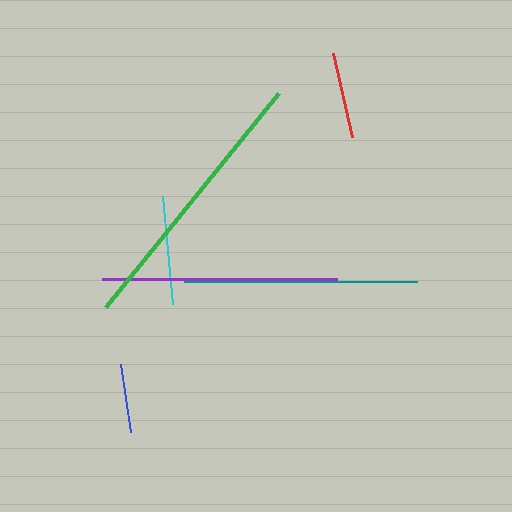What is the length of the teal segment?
The teal segment is approximately 233 pixels long.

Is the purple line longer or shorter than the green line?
The green line is longer than the purple line.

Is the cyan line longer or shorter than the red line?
The cyan line is longer than the red line.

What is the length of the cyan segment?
The cyan segment is approximately 109 pixels long.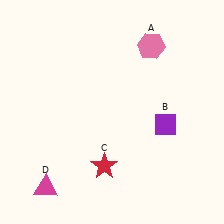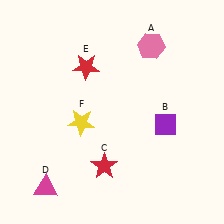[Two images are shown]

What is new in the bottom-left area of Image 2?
A yellow star (F) was added in the bottom-left area of Image 2.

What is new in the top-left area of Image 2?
A red star (E) was added in the top-left area of Image 2.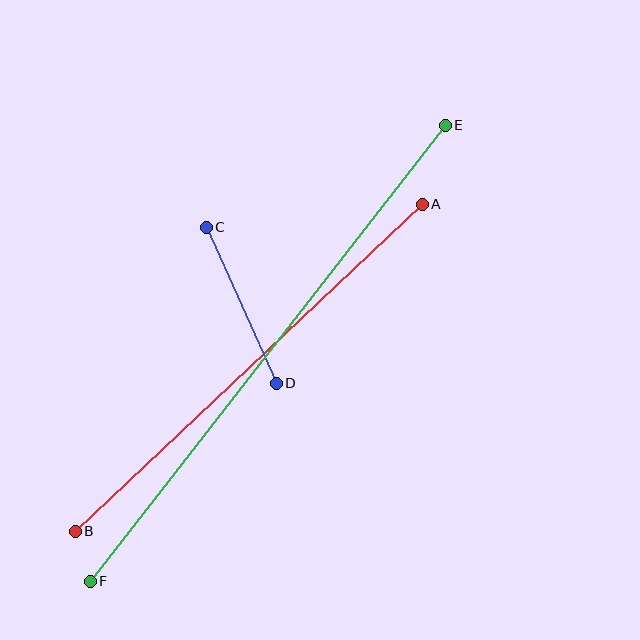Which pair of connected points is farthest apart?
Points E and F are farthest apart.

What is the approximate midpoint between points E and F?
The midpoint is at approximately (268, 353) pixels.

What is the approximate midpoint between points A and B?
The midpoint is at approximately (249, 368) pixels.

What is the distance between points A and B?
The distance is approximately 477 pixels.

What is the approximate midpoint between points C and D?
The midpoint is at approximately (241, 305) pixels.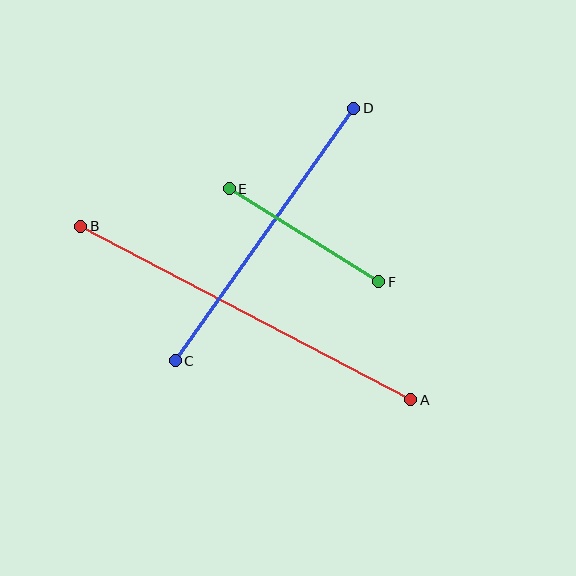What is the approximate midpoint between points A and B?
The midpoint is at approximately (246, 313) pixels.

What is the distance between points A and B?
The distance is approximately 373 pixels.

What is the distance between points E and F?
The distance is approximately 176 pixels.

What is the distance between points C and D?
The distance is approximately 309 pixels.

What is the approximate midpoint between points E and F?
The midpoint is at approximately (304, 235) pixels.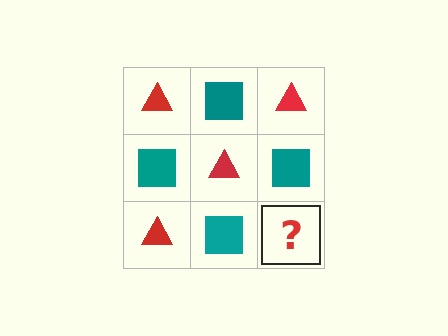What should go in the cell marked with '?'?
The missing cell should contain a red triangle.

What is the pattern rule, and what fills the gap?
The rule is that it alternates red triangle and teal square in a checkerboard pattern. The gap should be filled with a red triangle.